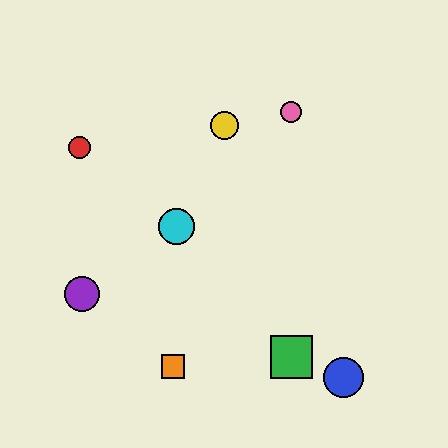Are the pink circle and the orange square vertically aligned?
No, the pink circle is at x≈291 and the orange square is at x≈173.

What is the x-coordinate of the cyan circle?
The cyan circle is at x≈176.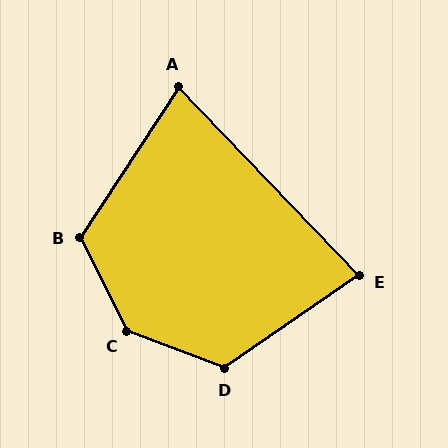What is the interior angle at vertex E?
Approximately 81 degrees (acute).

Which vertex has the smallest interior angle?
A, at approximately 77 degrees.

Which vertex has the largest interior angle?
C, at approximately 138 degrees.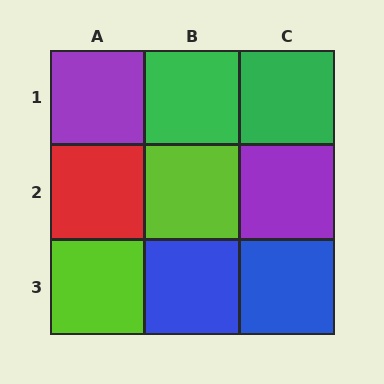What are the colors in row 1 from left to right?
Purple, green, green.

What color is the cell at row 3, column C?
Blue.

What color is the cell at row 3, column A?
Lime.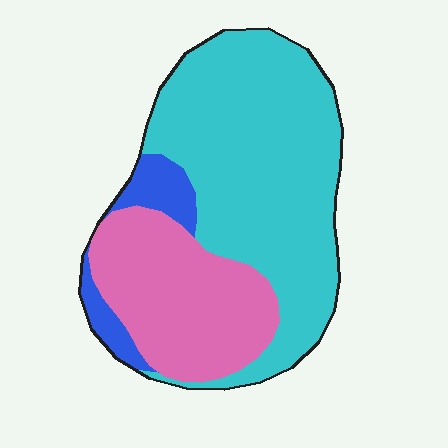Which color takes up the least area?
Blue, at roughly 10%.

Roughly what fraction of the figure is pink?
Pink covers 31% of the figure.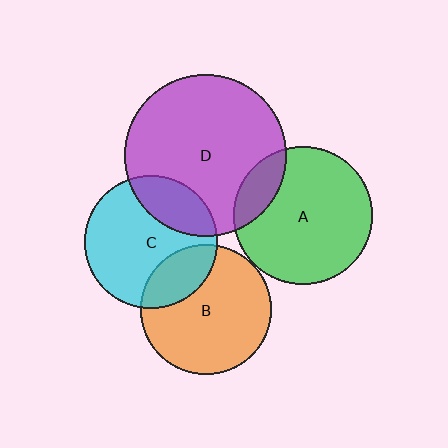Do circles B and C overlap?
Yes.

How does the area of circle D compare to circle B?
Approximately 1.6 times.